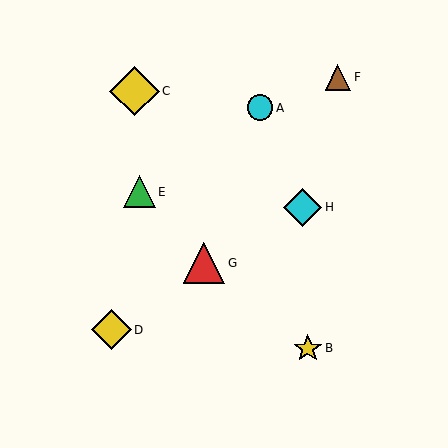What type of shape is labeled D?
Shape D is a yellow diamond.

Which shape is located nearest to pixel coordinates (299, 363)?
The yellow star (labeled B) at (308, 348) is nearest to that location.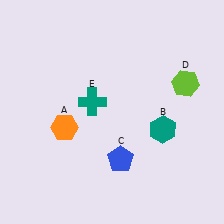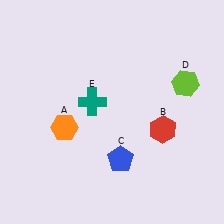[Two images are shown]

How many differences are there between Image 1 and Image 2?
There is 1 difference between the two images.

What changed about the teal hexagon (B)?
In Image 1, B is teal. In Image 2, it changed to red.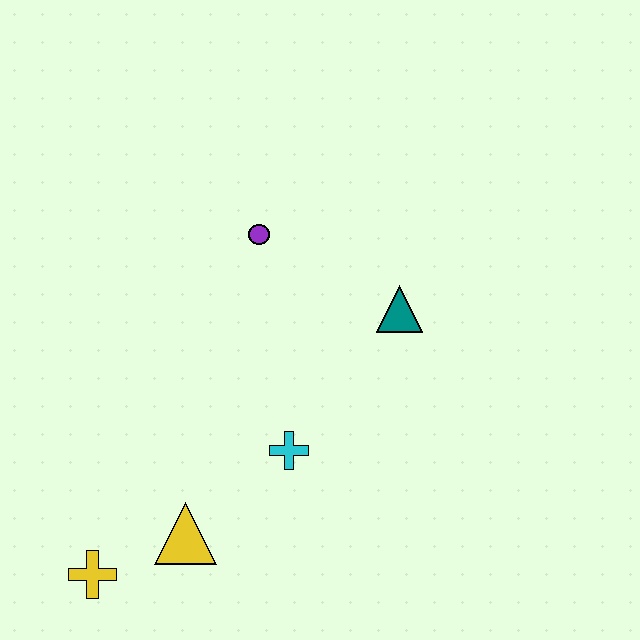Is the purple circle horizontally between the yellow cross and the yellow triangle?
No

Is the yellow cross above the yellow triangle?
No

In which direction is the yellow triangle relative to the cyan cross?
The yellow triangle is to the left of the cyan cross.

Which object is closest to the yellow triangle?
The yellow cross is closest to the yellow triangle.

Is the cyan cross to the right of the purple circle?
Yes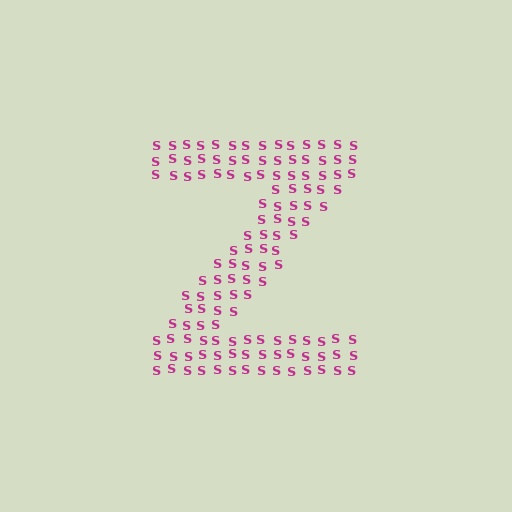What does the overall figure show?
The overall figure shows the letter Z.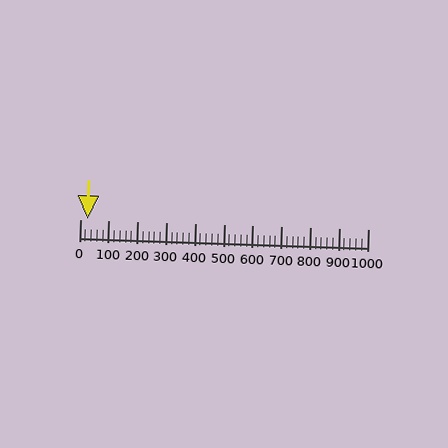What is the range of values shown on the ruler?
The ruler shows values from 0 to 1000.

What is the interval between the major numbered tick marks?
The major tick marks are spaced 100 units apart.